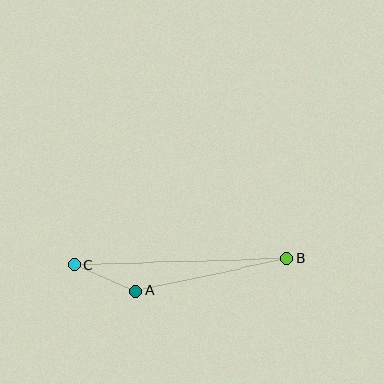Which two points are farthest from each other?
Points B and C are farthest from each other.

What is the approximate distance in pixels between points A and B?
The distance between A and B is approximately 154 pixels.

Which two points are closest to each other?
Points A and C are closest to each other.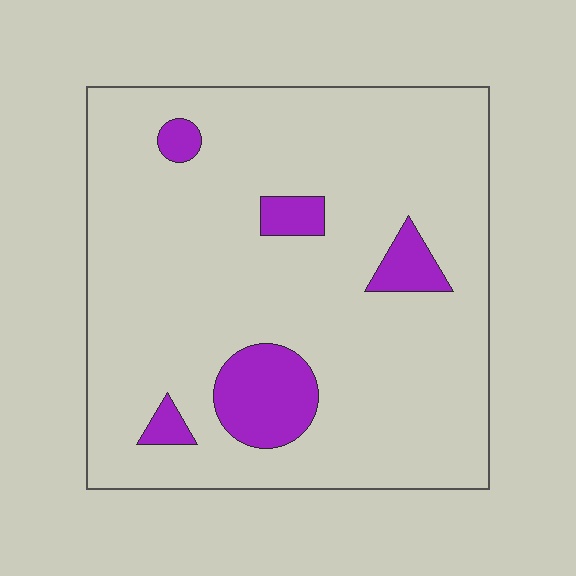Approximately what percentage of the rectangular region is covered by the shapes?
Approximately 10%.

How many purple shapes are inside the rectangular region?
5.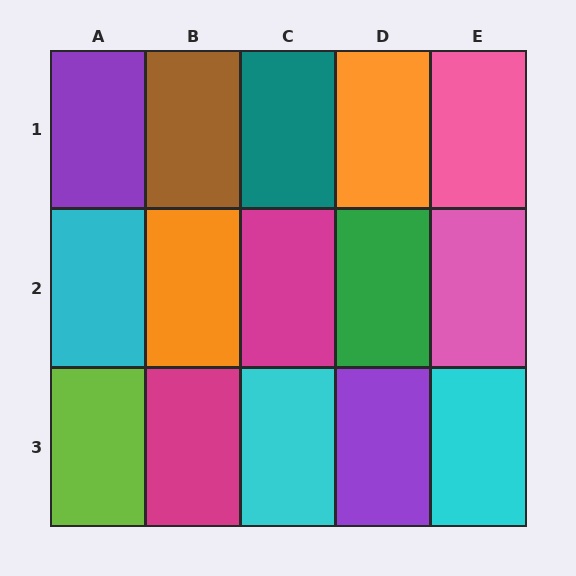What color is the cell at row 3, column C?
Cyan.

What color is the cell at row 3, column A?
Lime.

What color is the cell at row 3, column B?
Magenta.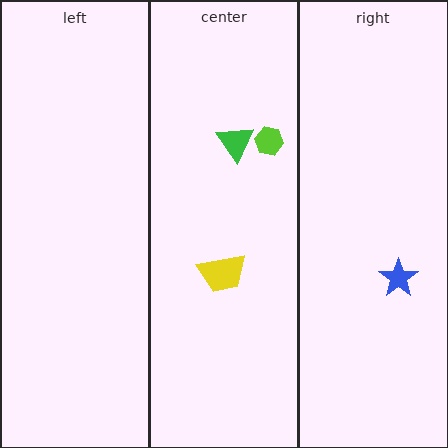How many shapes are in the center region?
3.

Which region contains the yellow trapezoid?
The center region.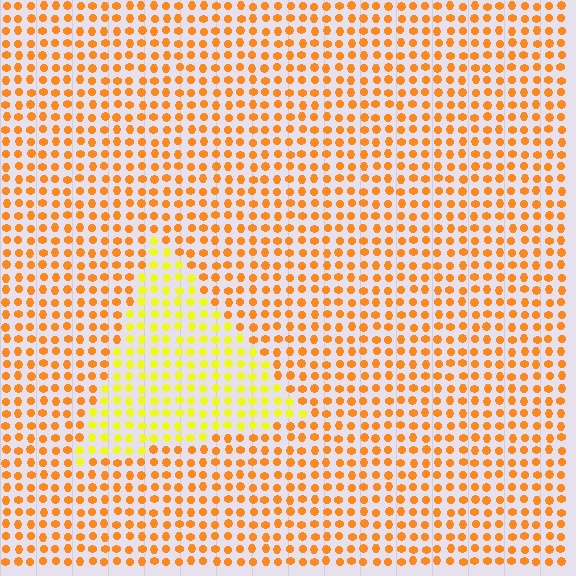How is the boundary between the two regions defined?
The boundary is defined purely by a slight shift in hue (about 35 degrees). Spacing, size, and orientation are identical on both sides.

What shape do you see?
I see a triangle.